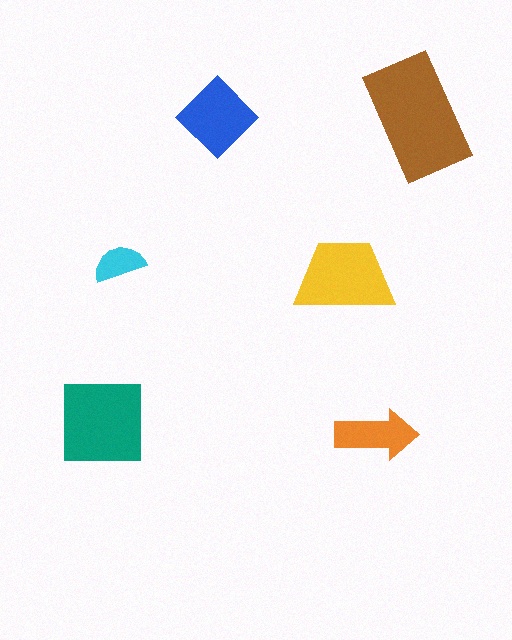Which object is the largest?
The brown rectangle.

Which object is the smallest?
The cyan semicircle.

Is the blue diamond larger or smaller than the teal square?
Smaller.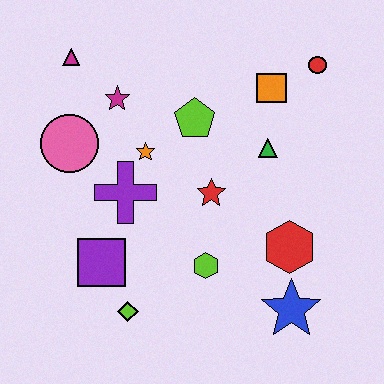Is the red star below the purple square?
No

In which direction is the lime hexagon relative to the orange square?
The lime hexagon is below the orange square.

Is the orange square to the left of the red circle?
Yes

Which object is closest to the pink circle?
The magenta star is closest to the pink circle.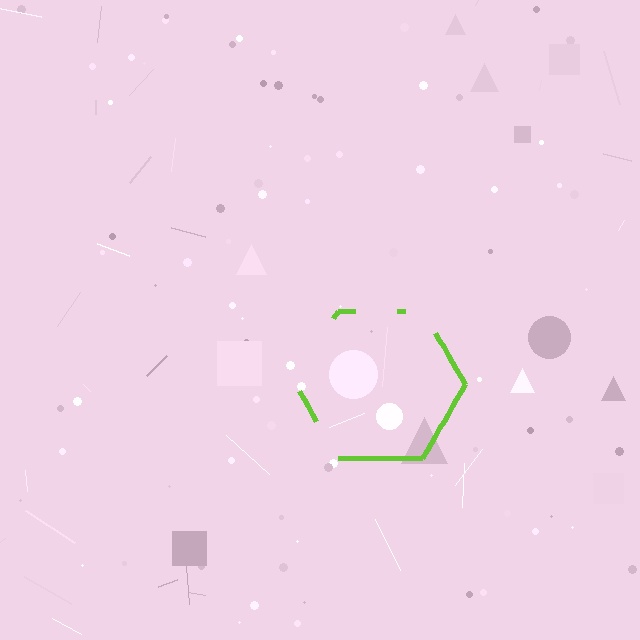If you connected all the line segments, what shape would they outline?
They would outline a hexagon.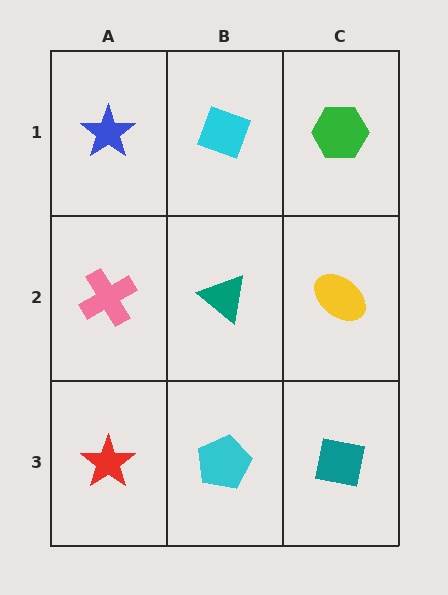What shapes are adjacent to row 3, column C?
A yellow ellipse (row 2, column C), a cyan pentagon (row 3, column B).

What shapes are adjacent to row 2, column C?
A green hexagon (row 1, column C), a teal square (row 3, column C), a teal triangle (row 2, column B).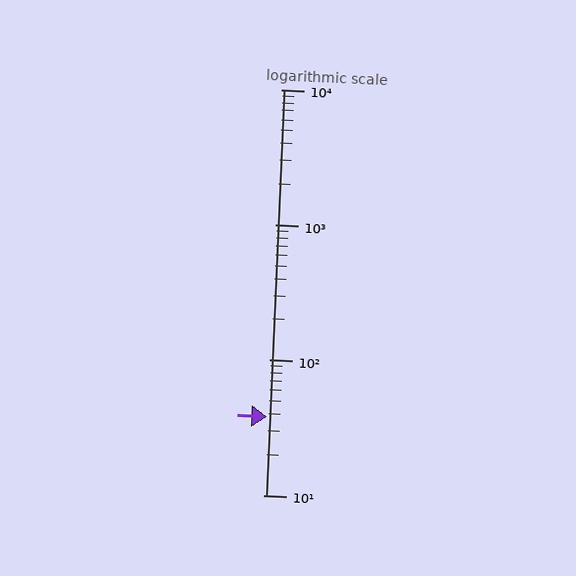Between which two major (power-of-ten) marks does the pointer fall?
The pointer is between 10 and 100.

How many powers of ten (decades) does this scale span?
The scale spans 3 decades, from 10 to 10000.